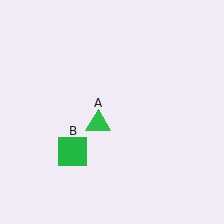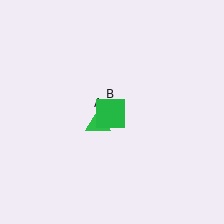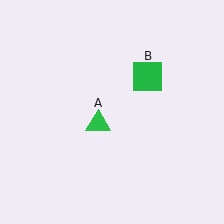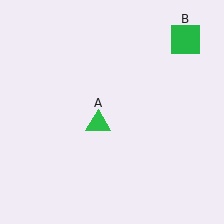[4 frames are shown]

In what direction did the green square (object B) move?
The green square (object B) moved up and to the right.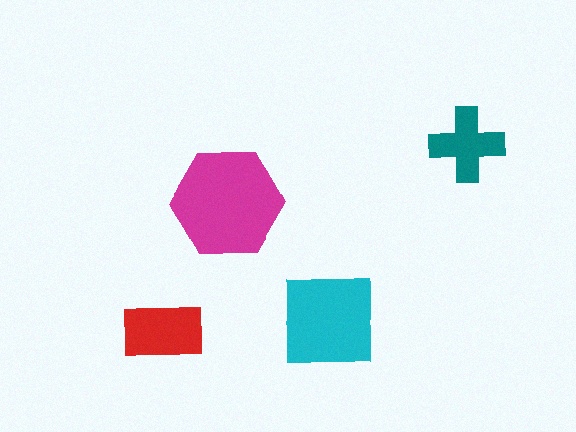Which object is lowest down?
The red rectangle is bottommost.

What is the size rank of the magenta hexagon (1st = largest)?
1st.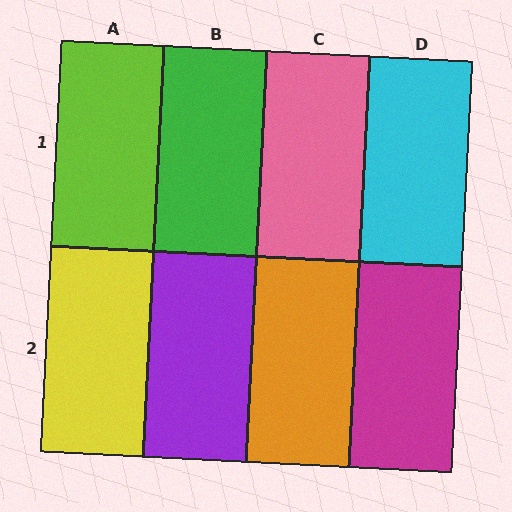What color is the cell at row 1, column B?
Green.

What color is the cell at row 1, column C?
Pink.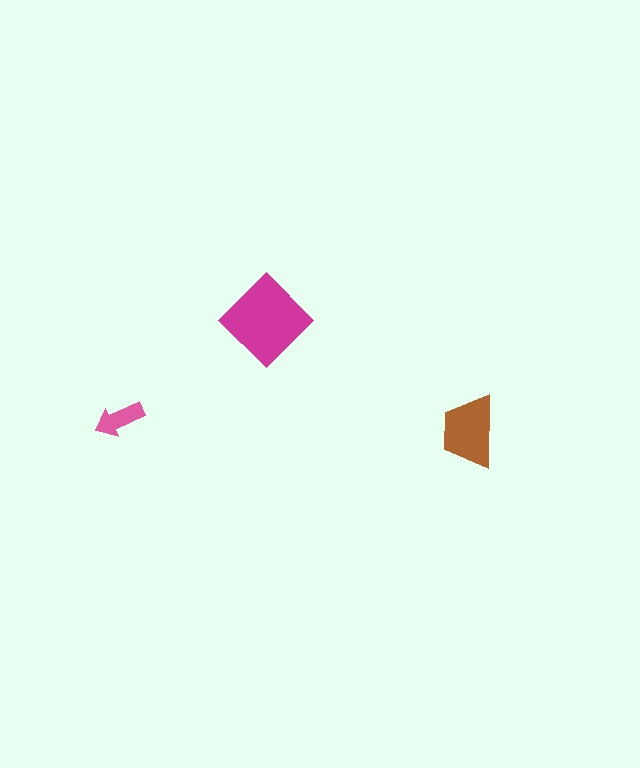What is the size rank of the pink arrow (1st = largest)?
3rd.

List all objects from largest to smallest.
The magenta diamond, the brown trapezoid, the pink arrow.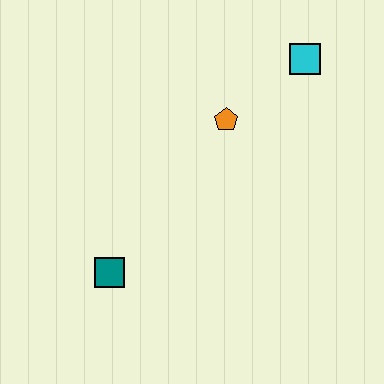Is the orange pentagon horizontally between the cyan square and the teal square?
Yes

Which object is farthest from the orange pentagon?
The teal square is farthest from the orange pentagon.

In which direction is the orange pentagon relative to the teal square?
The orange pentagon is above the teal square.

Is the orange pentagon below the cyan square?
Yes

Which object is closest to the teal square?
The orange pentagon is closest to the teal square.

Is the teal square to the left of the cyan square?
Yes